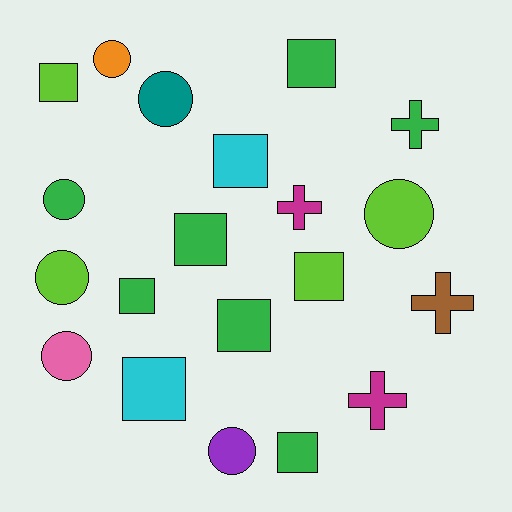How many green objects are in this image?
There are 7 green objects.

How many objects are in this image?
There are 20 objects.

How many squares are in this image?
There are 9 squares.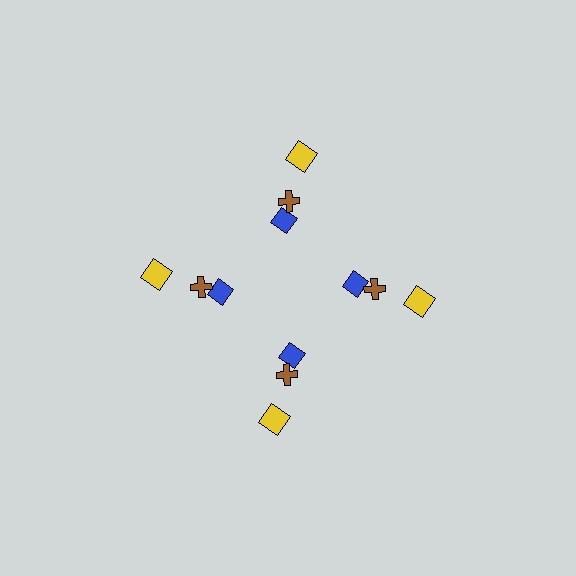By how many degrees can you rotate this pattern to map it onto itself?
The pattern maps onto itself every 90 degrees of rotation.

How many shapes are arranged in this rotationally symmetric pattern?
There are 12 shapes, arranged in 4 groups of 3.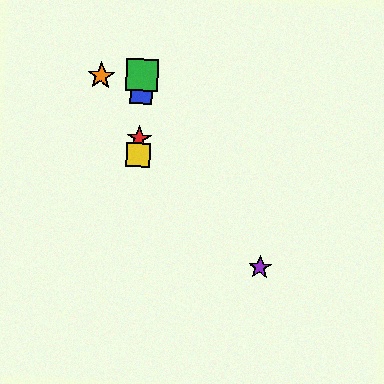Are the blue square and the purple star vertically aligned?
No, the blue square is at x≈141 and the purple star is at x≈260.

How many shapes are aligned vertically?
4 shapes (the red star, the blue square, the green square, the yellow square) are aligned vertically.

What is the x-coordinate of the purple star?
The purple star is at x≈260.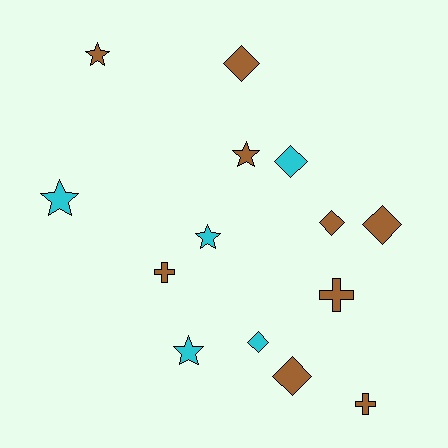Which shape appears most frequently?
Diamond, with 6 objects.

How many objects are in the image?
There are 14 objects.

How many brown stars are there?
There are 2 brown stars.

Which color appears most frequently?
Brown, with 9 objects.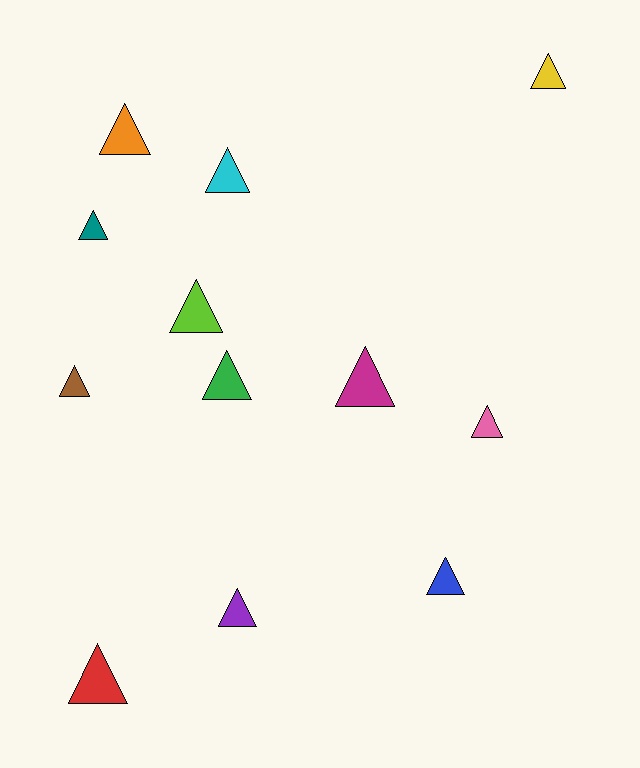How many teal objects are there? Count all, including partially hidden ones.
There is 1 teal object.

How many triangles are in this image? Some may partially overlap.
There are 12 triangles.